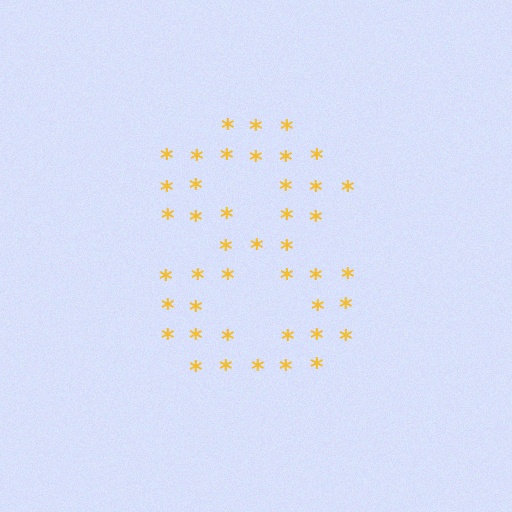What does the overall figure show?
The overall figure shows the digit 8.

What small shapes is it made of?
It is made of small asterisks.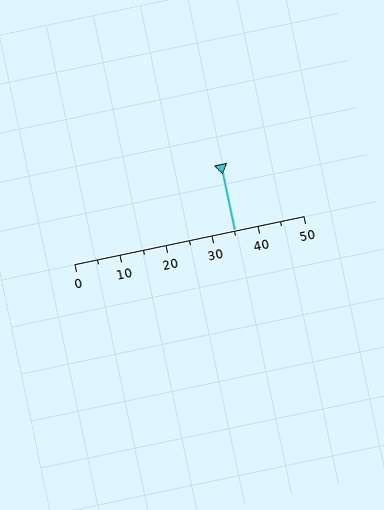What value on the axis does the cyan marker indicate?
The marker indicates approximately 35.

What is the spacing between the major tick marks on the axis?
The major ticks are spaced 10 apart.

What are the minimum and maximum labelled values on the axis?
The axis runs from 0 to 50.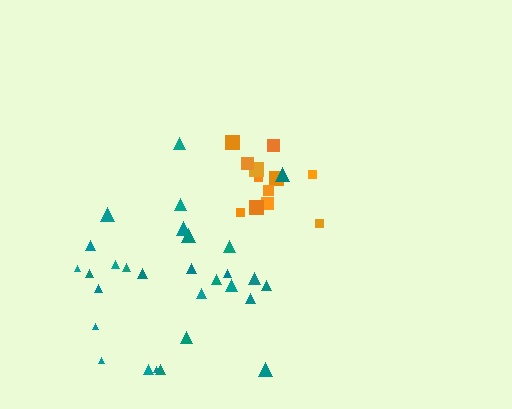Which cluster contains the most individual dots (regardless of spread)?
Teal (29).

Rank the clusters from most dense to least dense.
orange, teal.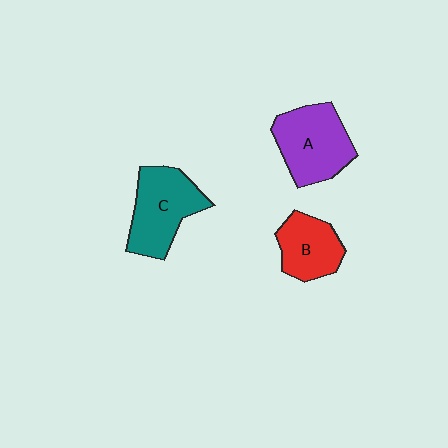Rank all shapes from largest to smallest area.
From largest to smallest: A (purple), C (teal), B (red).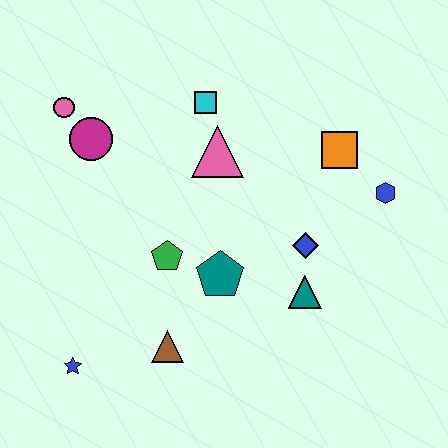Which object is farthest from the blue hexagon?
The blue star is farthest from the blue hexagon.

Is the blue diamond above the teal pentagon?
Yes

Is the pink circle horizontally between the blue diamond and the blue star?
No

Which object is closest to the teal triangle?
The blue diamond is closest to the teal triangle.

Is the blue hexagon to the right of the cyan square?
Yes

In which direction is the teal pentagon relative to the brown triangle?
The teal pentagon is above the brown triangle.